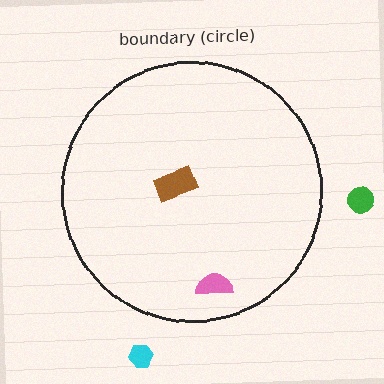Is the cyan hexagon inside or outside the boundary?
Outside.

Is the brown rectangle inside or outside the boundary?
Inside.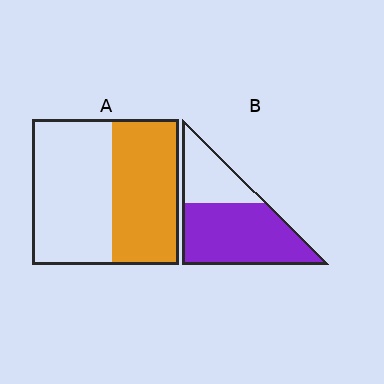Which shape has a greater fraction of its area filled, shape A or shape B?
Shape B.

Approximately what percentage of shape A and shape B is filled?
A is approximately 45% and B is approximately 65%.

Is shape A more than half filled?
No.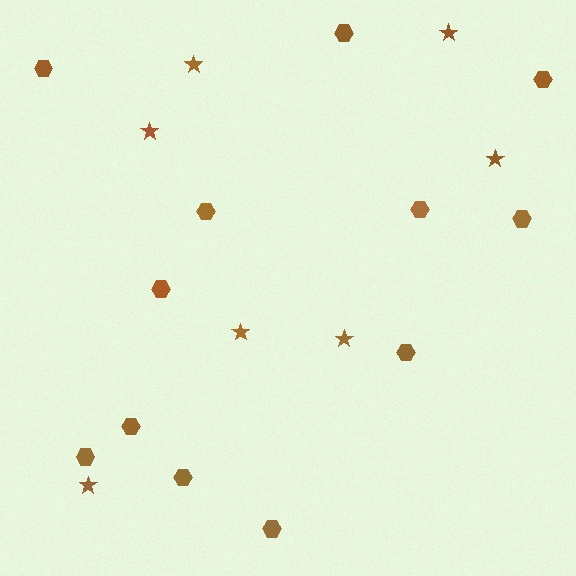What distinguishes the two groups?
There are 2 groups: one group of stars (7) and one group of hexagons (12).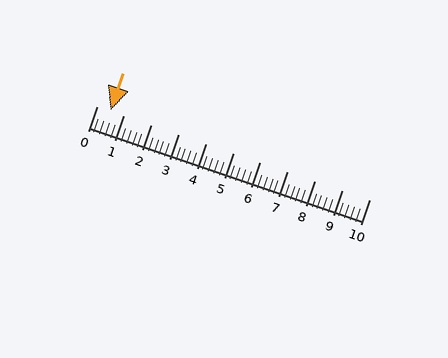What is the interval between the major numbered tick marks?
The major tick marks are spaced 1 units apart.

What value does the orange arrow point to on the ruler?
The orange arrow points to approximately 0.5.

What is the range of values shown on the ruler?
The ruler shows values from 0 to 10.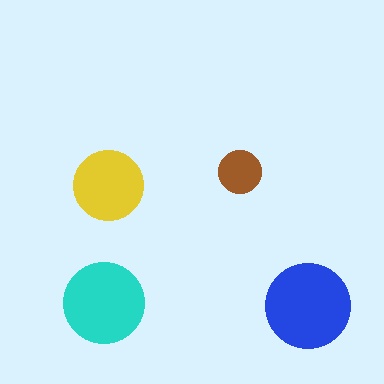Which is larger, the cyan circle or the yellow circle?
The cyan one.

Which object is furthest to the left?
The cyan circle is leftmost.